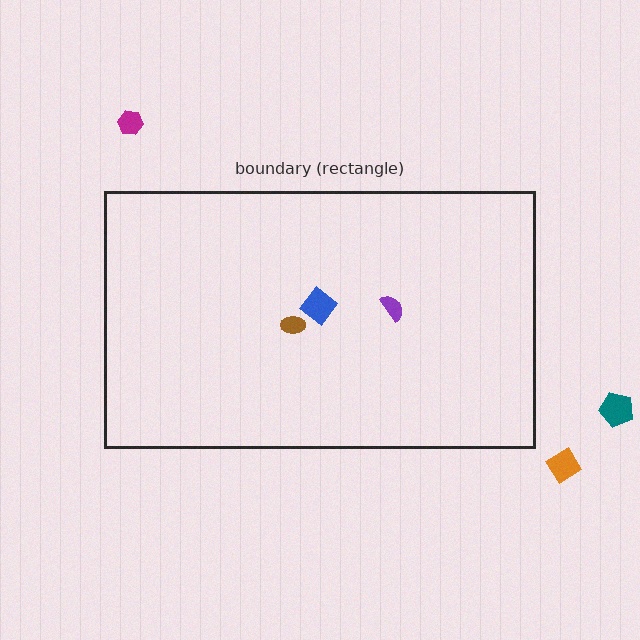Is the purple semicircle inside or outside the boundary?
Inside.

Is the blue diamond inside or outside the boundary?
Inside.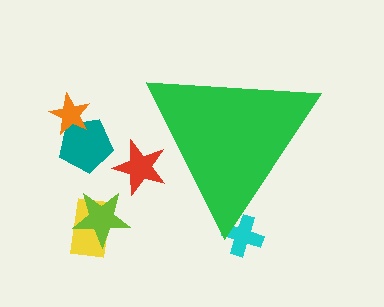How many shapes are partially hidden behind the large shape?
2 shapes are partially hidden.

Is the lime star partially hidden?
No, the lime star is fully visible.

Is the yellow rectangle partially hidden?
No, the yellow rectangle is fully visible.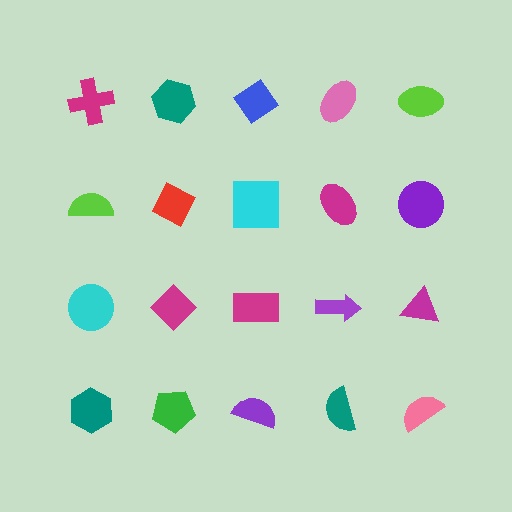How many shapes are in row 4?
5 shapes.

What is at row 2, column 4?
A magenta ellipse.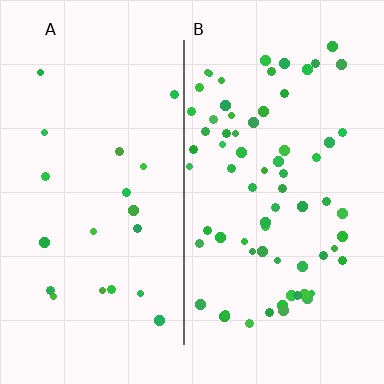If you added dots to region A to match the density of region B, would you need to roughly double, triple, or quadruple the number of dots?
Approximately triple.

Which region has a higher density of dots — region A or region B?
B (the right).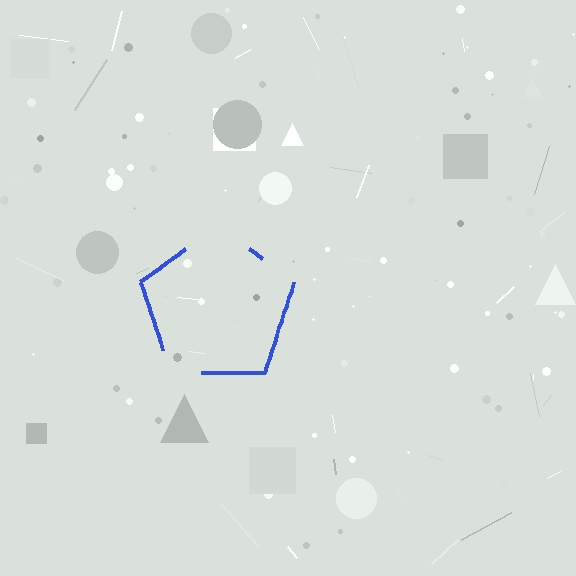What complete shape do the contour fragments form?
The contour fragments form a pentagon.